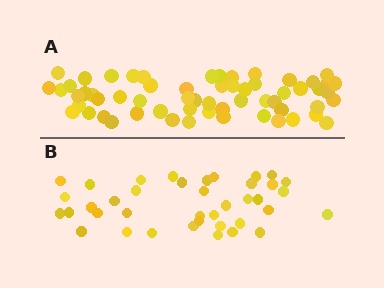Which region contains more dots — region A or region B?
Region A (the top region) has more dots.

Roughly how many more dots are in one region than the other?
Region A has approximately 20 more dots than region B.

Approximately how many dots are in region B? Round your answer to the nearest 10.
About 40 dots. (The exact count is 39, which rounds to 40.)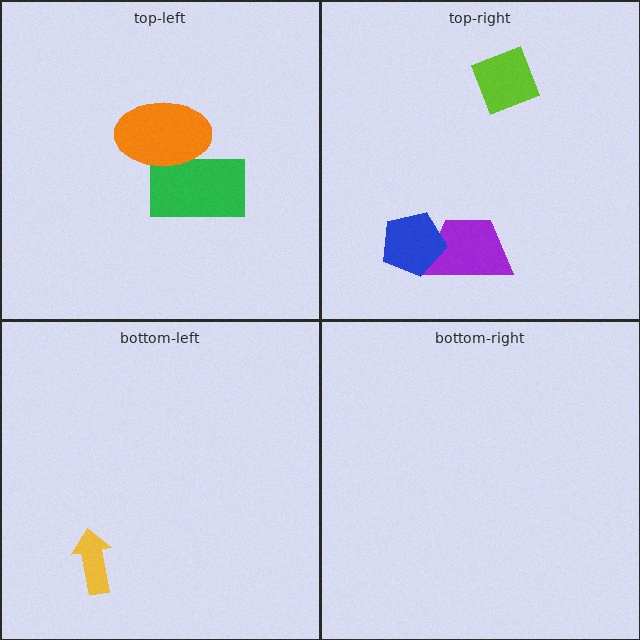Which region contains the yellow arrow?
The bottom-left region.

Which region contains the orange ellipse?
The top-left region.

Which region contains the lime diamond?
The top-right region.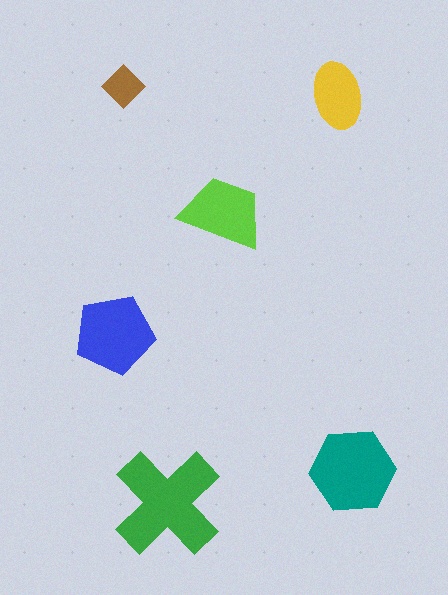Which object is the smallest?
The brown diamond.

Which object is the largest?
The green cross.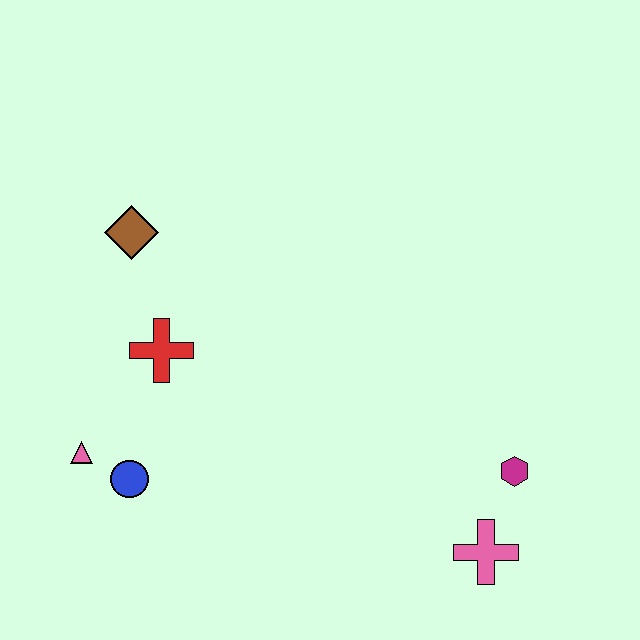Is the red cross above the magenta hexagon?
Yes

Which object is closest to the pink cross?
The magenta hexagon is closest to the pink cross.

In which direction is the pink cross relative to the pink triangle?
The pink cross is to the right of the pink triangle.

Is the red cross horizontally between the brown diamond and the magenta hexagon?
Yes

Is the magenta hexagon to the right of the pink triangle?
Yes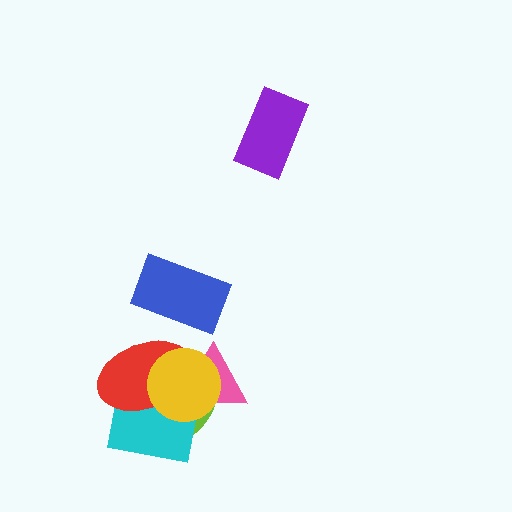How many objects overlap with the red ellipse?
4 objects overlap with the red ellipse.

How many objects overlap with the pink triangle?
3 objects overlap with the pink triangle.